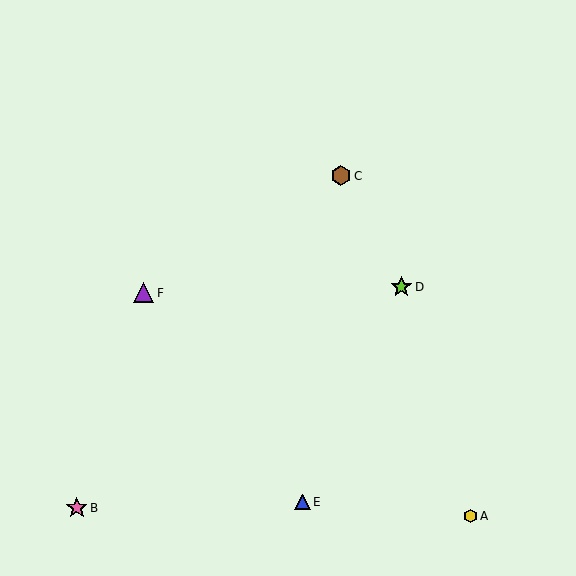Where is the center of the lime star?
The center of the lime star is at (401, 287).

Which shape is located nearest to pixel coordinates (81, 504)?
The pink star (labeled B) at (77, 508) is nearest to that location.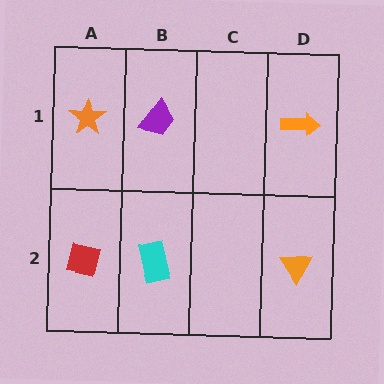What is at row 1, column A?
An orange star.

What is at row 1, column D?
An orange arrow.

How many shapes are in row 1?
3 shapes.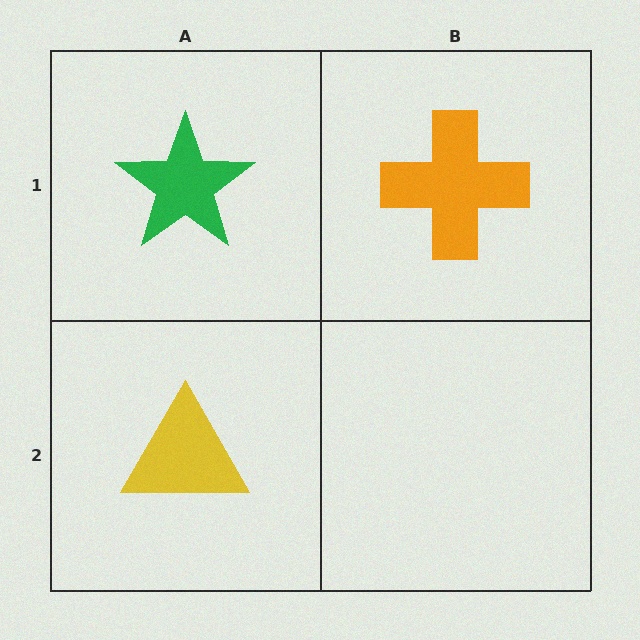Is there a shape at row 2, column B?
No, that cell is empty.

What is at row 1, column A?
A green star.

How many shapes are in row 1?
2 shapes.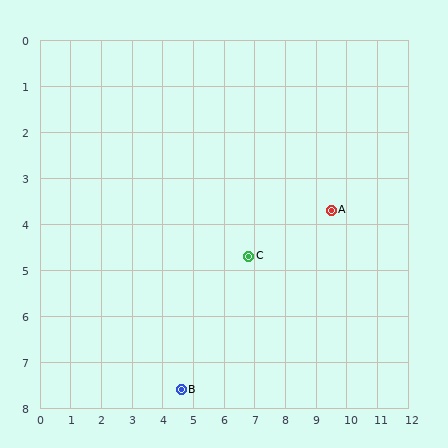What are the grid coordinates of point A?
Point A is at approximately (9.5, 3.7).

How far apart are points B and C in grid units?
Points B and C are about 3.6 grid units apart.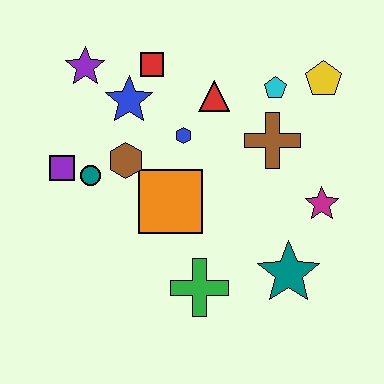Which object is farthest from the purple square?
The yellow pentagon is farthest from the purple square.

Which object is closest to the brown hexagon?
The teal circle is closest to the brown hexagon.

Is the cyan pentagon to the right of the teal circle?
Yes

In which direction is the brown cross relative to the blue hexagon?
The brown cross is to the right of the blue hexagon.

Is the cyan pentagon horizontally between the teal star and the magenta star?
No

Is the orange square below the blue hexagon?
Yes